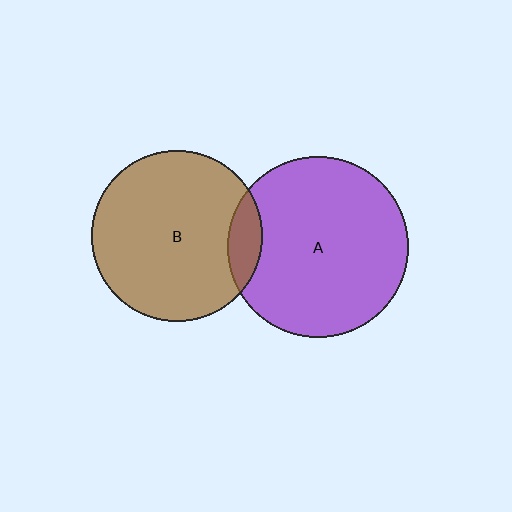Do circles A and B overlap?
Yes.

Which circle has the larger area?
Circle A (purple).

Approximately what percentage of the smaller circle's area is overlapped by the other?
Approximately 10%.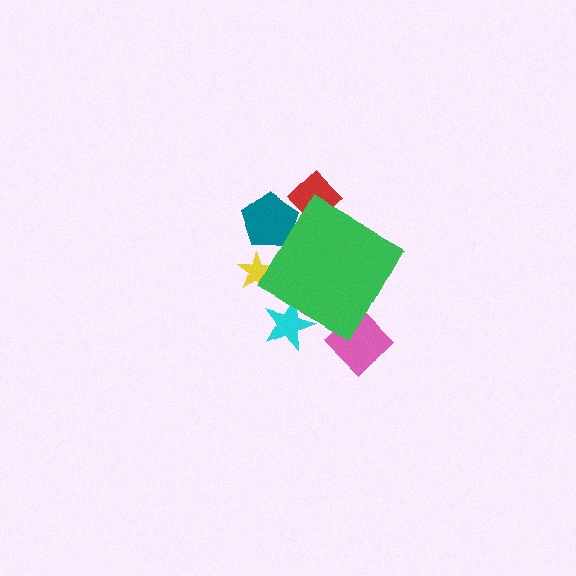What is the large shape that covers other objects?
A green diamond.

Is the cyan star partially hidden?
Yes, the cyan star is partially hidden behind the green diamond.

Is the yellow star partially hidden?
Yes, the yellow star is partially hidden behind the green diamond.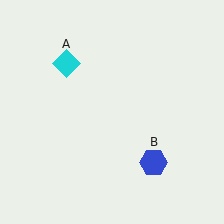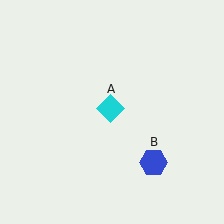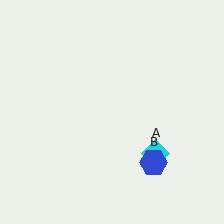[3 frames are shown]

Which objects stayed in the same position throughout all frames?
Blue hexagon (object B) remained stationary.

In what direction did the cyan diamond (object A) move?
The cyan diamond (object A) moved down and to the right.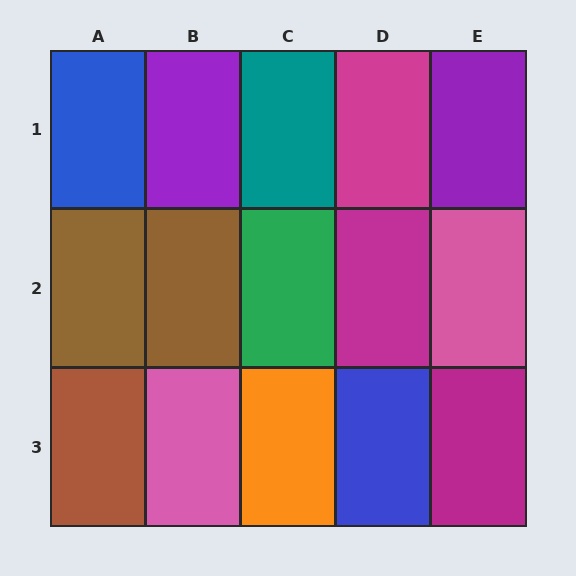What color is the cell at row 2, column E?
Pink.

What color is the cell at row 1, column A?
Blue.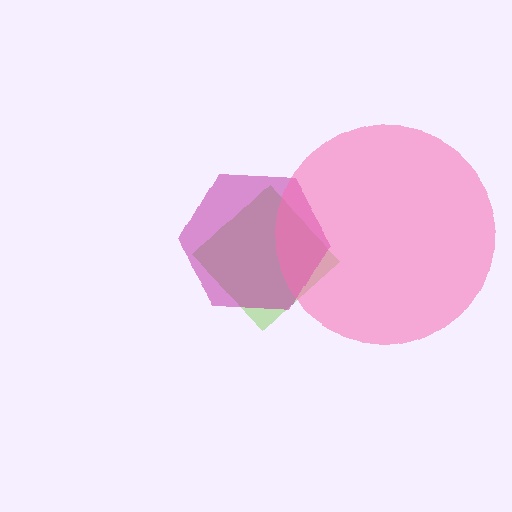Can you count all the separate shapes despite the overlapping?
Yes, there are 3 separate shapes.